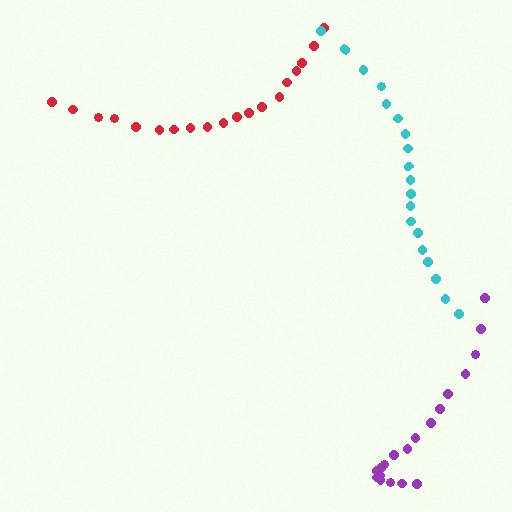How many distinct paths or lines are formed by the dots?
There are 3 distinct paths.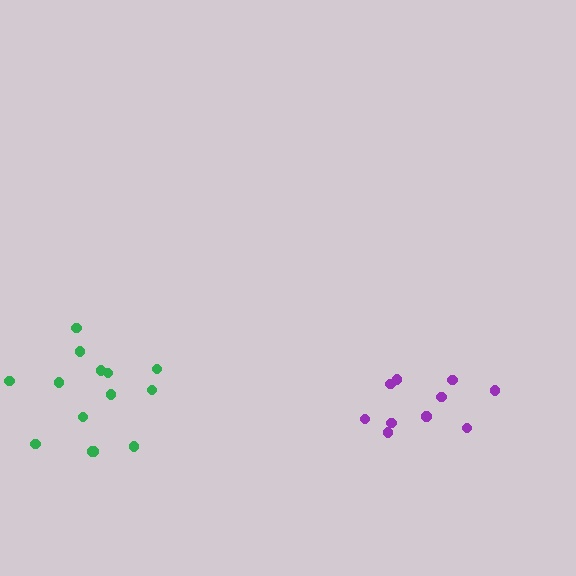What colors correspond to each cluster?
The clusters are colored: green, purple.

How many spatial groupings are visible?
There are 2 spatial groupings.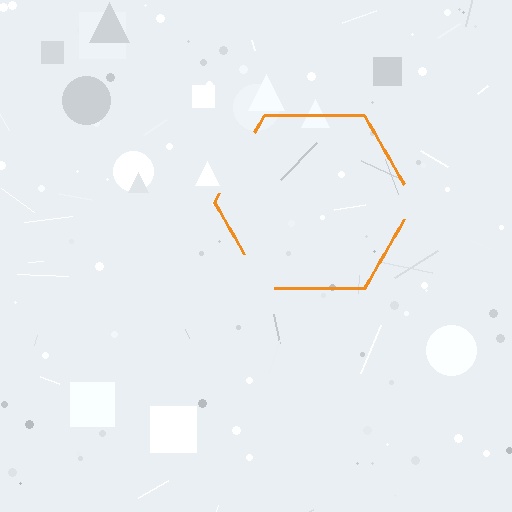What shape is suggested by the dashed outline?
The dashed outline suggests a hexagon.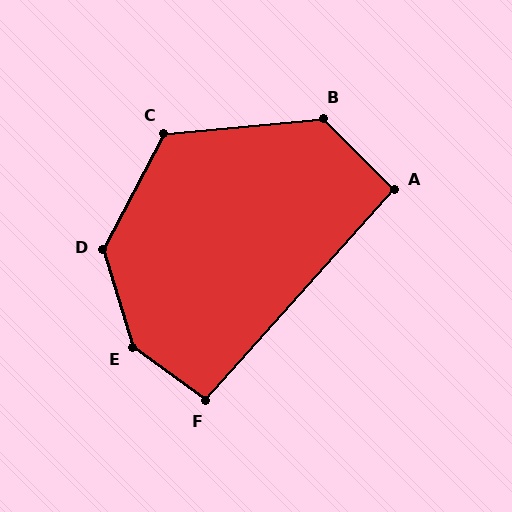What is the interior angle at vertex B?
Approximately 129 degrees (obtuse).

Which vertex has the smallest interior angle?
A, at approximately 93 degrees.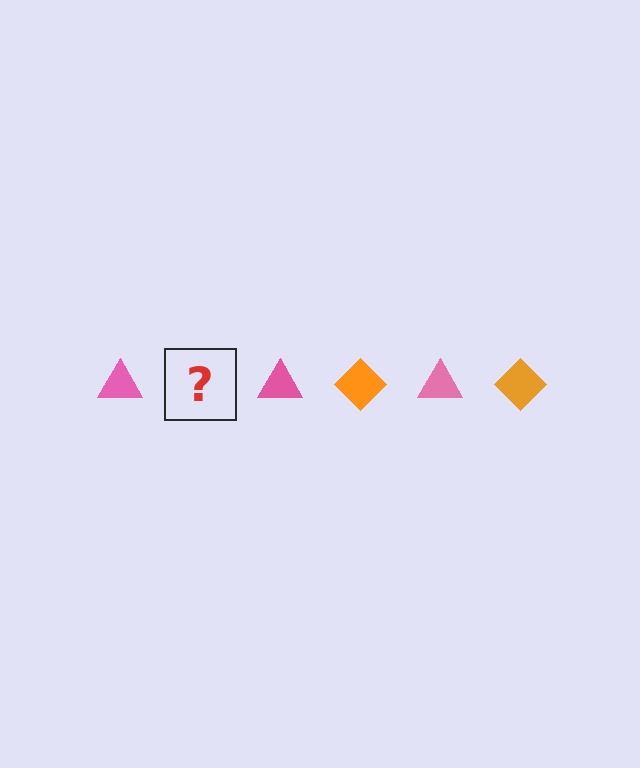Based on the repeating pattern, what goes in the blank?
The blank should be an orange diamond.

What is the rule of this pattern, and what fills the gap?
The rule is that the pattern alternates between pink triangle and orange diamond. The gap should be filled with an orange diamond.